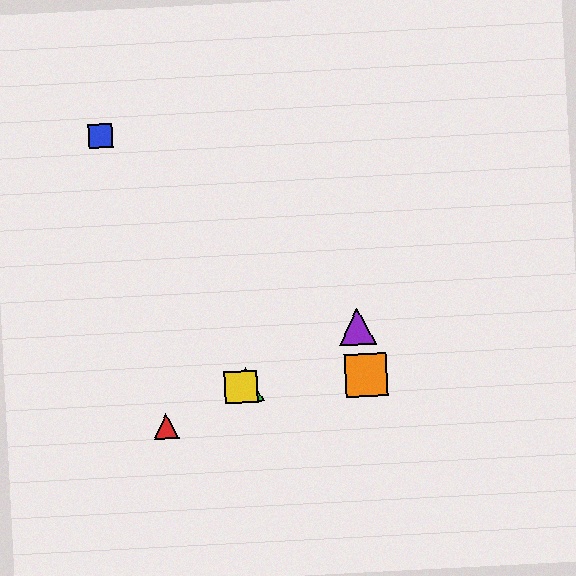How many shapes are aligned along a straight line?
4 shapes (the red triangle, the green triangle, the yellow square, the purple triangle) are aligned along a straight line.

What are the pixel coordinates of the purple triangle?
The purple triangle is at (357, 326).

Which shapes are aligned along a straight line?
The red triangle, the green triangle, the yellow square, the purple triangle are aligned along a straight line.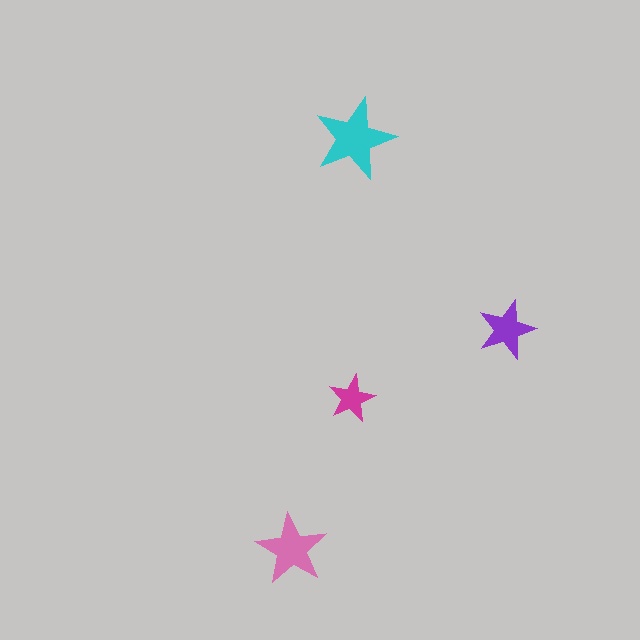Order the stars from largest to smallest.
the cyan one, the pink one, the purple one, the magenta one.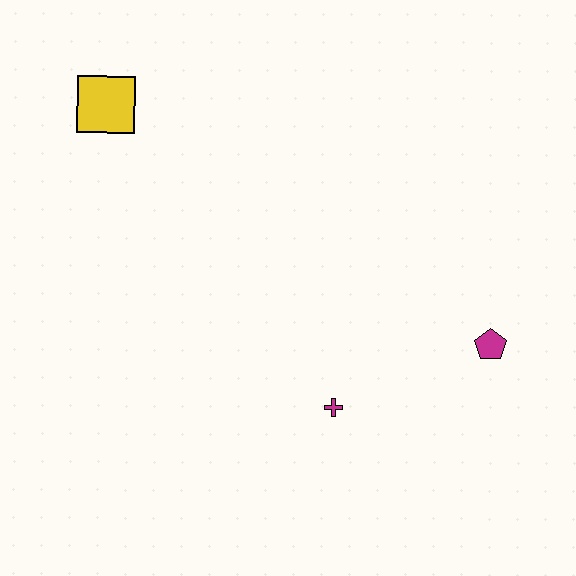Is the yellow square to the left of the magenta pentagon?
Yes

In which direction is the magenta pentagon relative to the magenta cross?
The magenta pentagon is to the right of the magenta cross.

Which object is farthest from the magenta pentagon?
The yellow square is farthest from the magenta pentagon.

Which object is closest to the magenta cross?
The magenta pentagon is closest to the magenta cross.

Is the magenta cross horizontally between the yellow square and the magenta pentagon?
Yes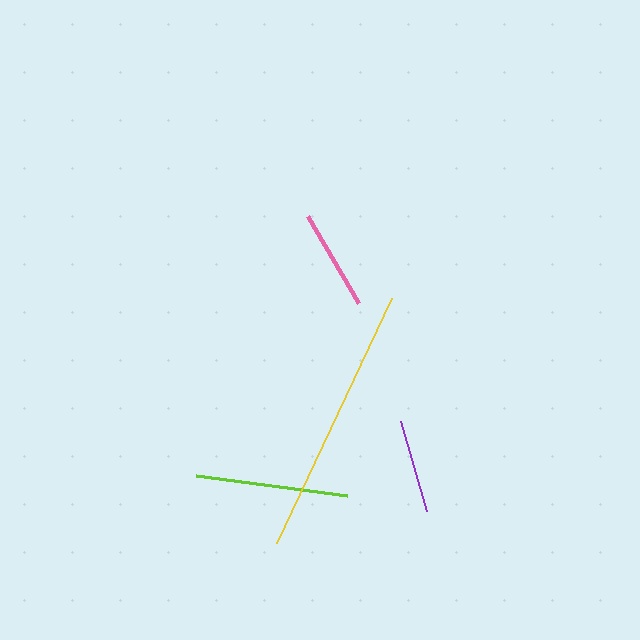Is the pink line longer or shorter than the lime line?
The lime line is longer than the pink line.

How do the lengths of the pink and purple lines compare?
The pink and purple lines are approximately the same length.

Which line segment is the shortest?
The purple line is the shortest at approximately 94 pixels.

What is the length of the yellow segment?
The yellow segment is approximately 270 pixels long.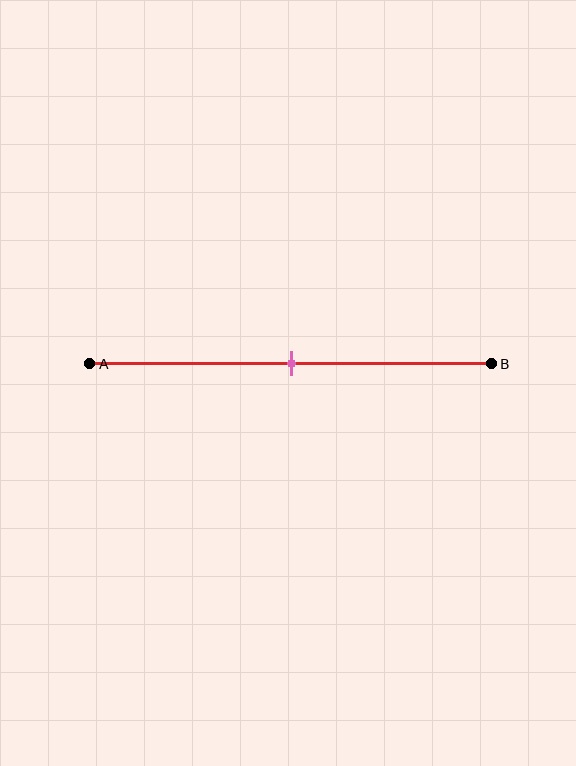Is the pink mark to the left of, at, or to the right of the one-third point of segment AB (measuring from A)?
The pink mark is to the right of the one-third point of segment AB.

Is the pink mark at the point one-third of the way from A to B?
No, the mark is at about 50% from A, not at the 33% one-third point.